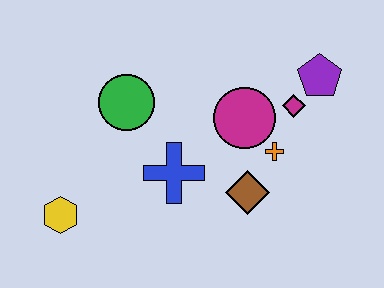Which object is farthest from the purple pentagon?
The yellow hexagon is farthest from the purple pentagon.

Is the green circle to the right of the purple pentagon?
No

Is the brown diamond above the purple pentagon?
No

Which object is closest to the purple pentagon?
The magenta diamond is closest to the purple pentagon.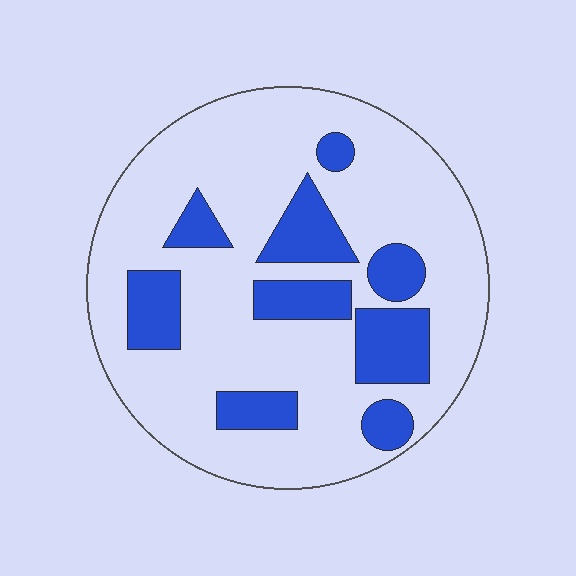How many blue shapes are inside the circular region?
9.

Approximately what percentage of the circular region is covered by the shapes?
Approximately 25%.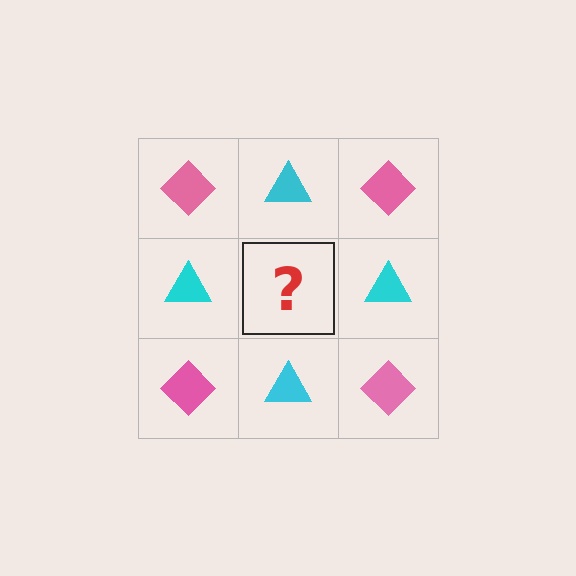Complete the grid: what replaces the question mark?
The question mark should be replaced with a pink diamond.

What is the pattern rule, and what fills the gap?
The rule is that it alternates pink diamond and cyan triangle in a checkerboard pattern. The gap should be filled with a pink diamond.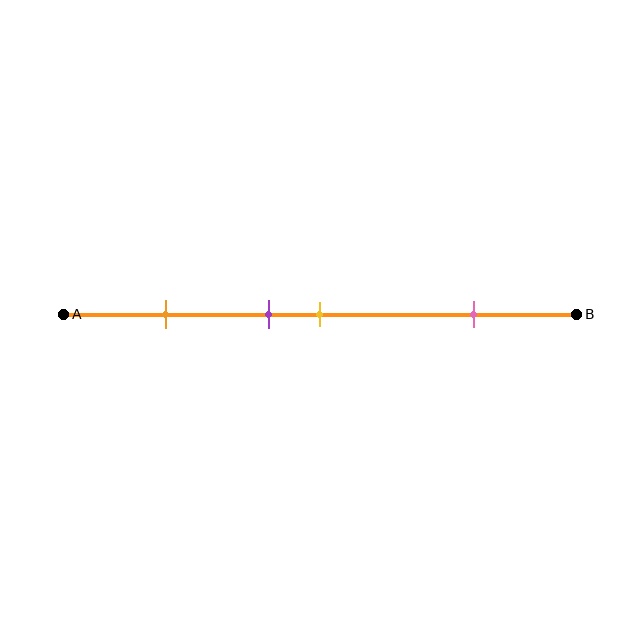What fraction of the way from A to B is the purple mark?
The purple mark is approximately 40% (0.4) of the way from A to B.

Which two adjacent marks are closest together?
The purple and yellow marks are the closest adjacent pair.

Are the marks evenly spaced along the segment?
No, the marks are not evenly spaced.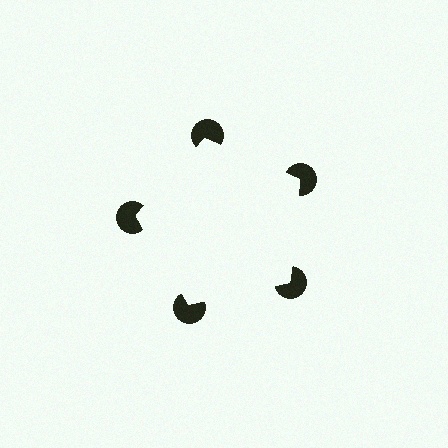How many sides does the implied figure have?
5 sides.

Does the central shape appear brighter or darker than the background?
It typically appears slightly brighter than the background, even though no actual brightness change is drawn.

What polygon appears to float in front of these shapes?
An illusory pentagon — its edges are inferred from the aligned wedge cuts in the pac-man discs, not physically drawn.